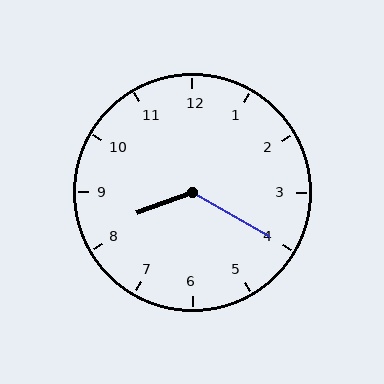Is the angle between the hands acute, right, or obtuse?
It is obtuse.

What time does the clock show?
8:20.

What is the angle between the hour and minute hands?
Approximately 130 degrees.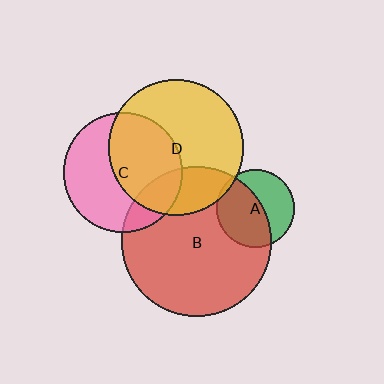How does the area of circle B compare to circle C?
Approximately 1.6 times.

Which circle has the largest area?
Circle B (red).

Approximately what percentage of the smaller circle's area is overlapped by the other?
Approximately 50%.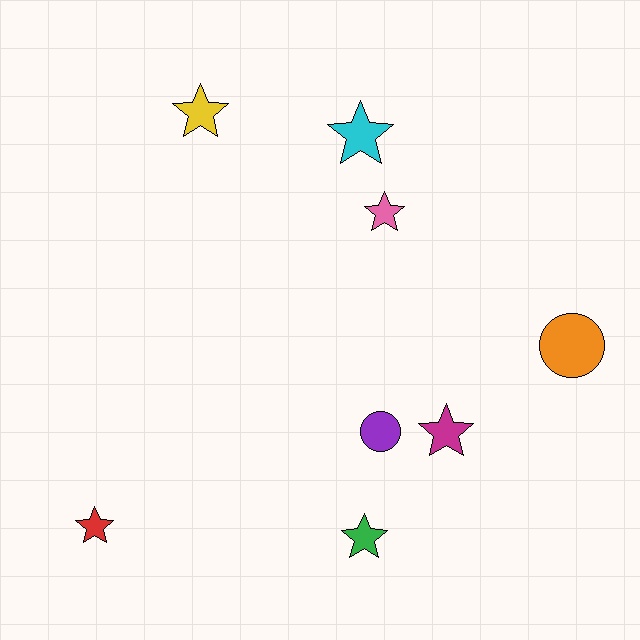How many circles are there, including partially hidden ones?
There are 2 circles.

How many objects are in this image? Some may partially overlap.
There are 8 objects.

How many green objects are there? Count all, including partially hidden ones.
There is 1 green object.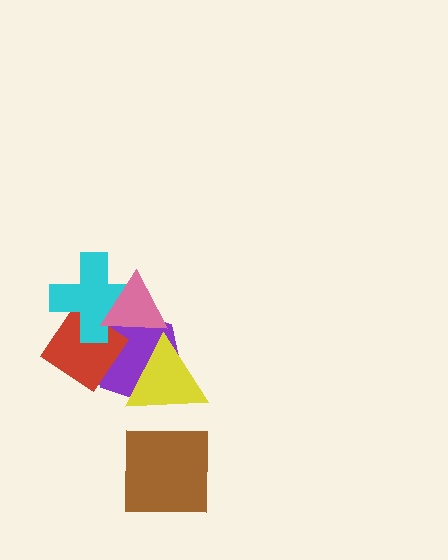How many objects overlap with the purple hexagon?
4 objects overlap with the purple hexagon.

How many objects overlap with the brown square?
0 objects overlap with the brown square.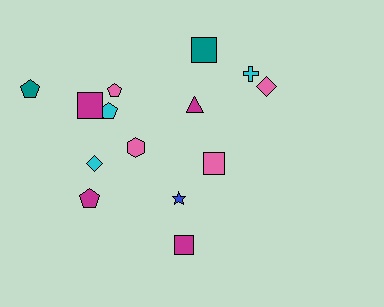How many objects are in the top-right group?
There are 4 objects.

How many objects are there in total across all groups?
There are 14 objects.